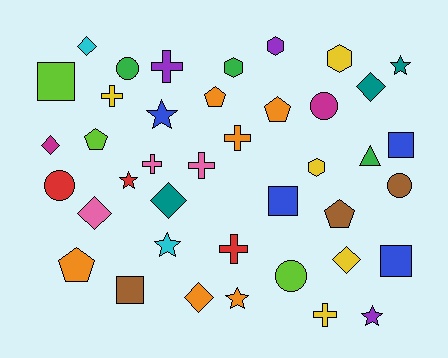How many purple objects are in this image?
There are 3 purple objects.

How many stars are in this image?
There are 6 stars.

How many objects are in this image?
There are 40 objects.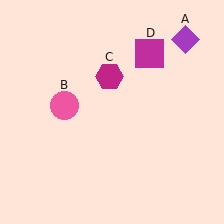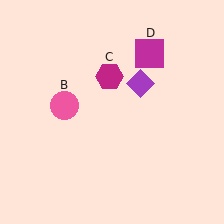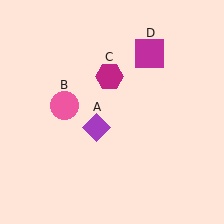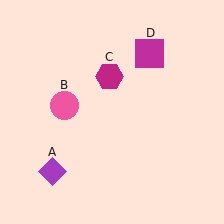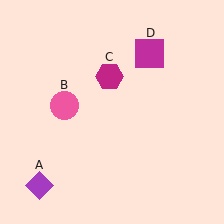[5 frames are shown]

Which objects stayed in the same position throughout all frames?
Pink circle (object B) and magenta hexagon (object C) and magenta square (object D) remained stationary.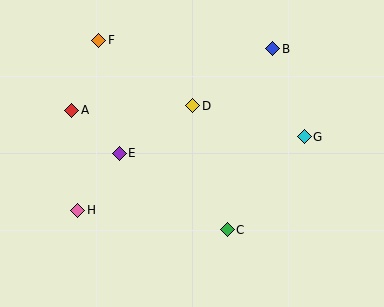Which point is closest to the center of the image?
Point D at (193, 106) is closest to the center.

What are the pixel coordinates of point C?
Point C is at (227, 230).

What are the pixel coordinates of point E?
Point E is at (119, 153).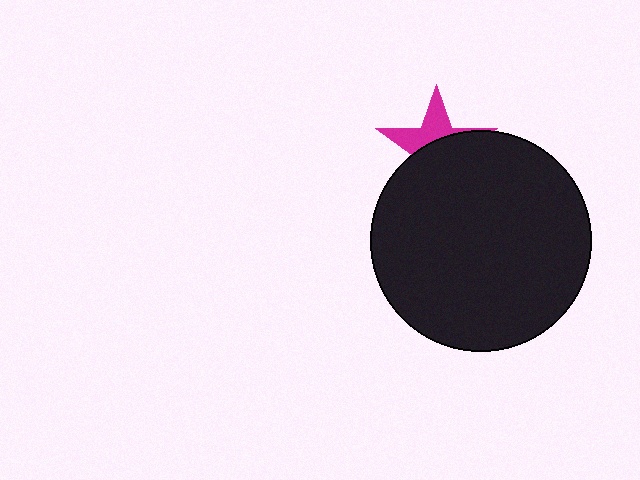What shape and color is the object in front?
The object in front is a black circle.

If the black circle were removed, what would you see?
You would see the complete magenta star.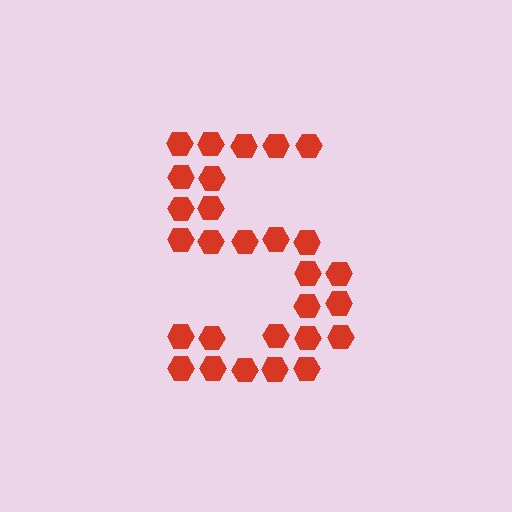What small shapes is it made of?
It is made of small hexagons.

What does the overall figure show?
The overall figure shows the digit 5.